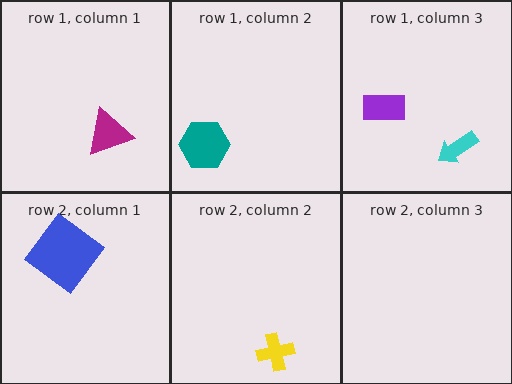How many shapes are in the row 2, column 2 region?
1.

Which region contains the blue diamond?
The row 2, column 1 region.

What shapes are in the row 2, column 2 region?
The yellow cross.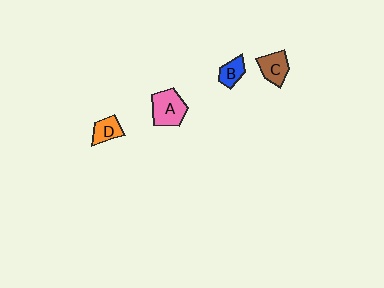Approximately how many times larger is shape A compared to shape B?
Approximately 1.8 times.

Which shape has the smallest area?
Shape B (blue).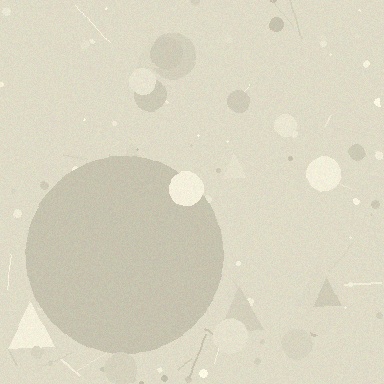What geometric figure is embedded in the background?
A circle is embedded in the background.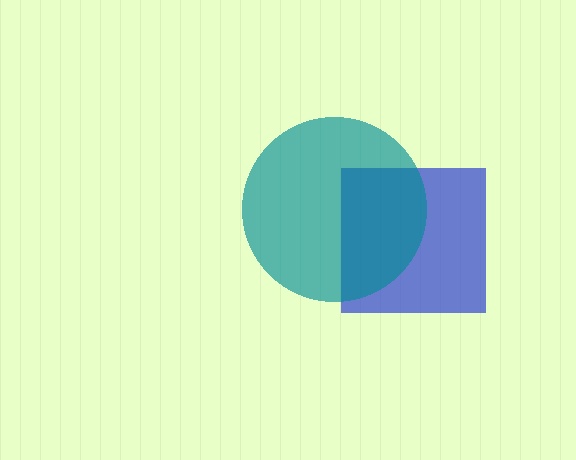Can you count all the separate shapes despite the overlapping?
Yes, there are 2 separate shapes.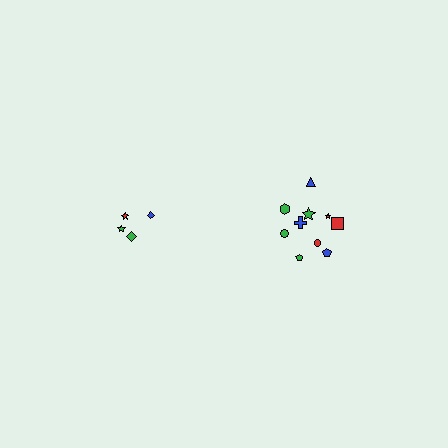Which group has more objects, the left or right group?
The right group.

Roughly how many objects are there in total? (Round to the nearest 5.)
Roughly 15 objects in total.